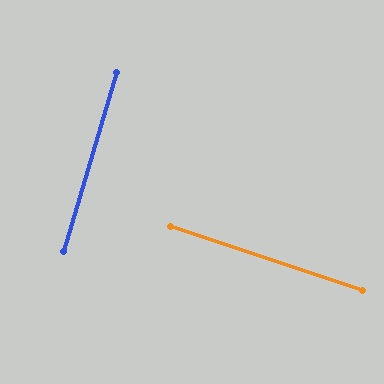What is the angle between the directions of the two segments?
Approximately 88 degrees.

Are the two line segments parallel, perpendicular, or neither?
Perpendicular — they meet at approximately 88°.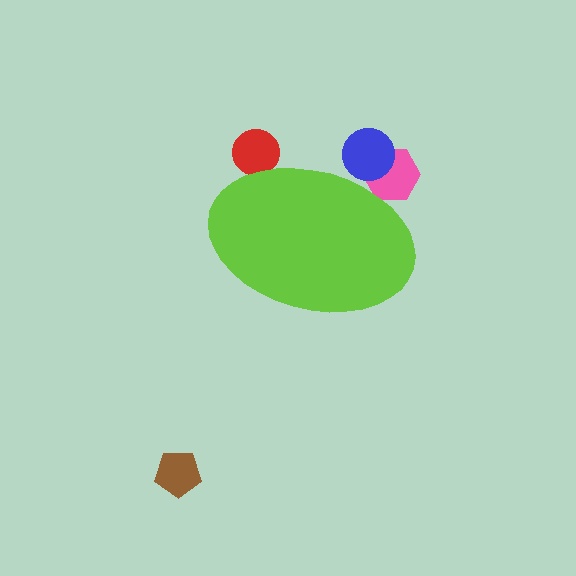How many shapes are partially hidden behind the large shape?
3 shapes are partially hidden.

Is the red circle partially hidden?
Yes, the red circle is partially hidden behind the lime ellipse.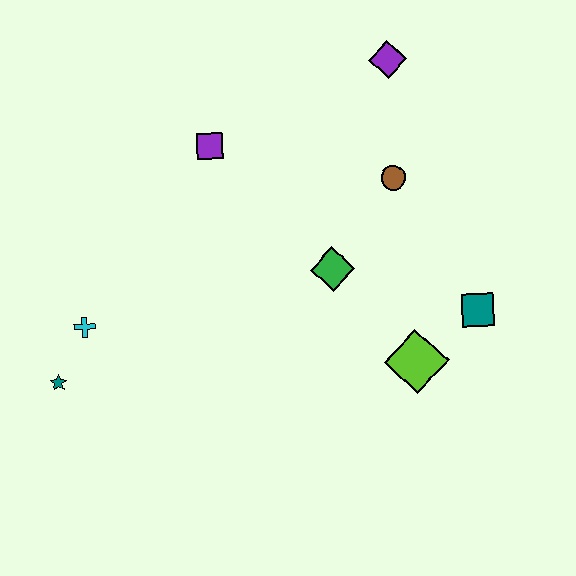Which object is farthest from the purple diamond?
The teal star is farthest from the purple diamond.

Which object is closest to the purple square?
The green diamond is closest to the purple square.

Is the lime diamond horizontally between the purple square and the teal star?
No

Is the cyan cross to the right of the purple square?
No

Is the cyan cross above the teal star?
Yes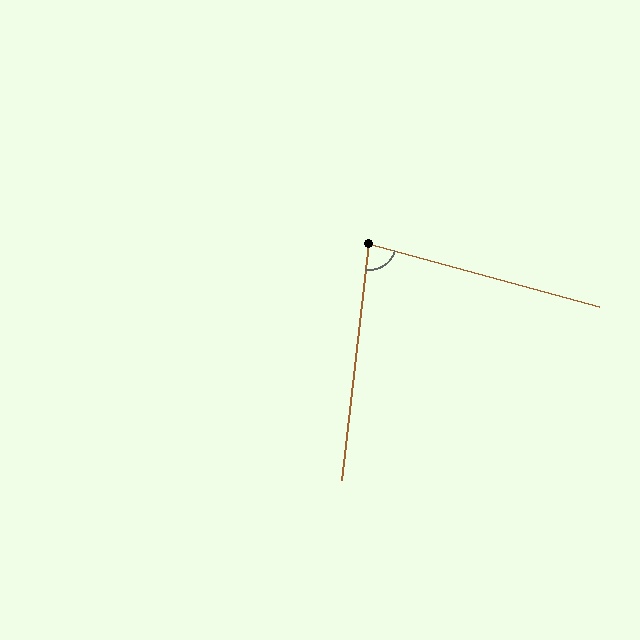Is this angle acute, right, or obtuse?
It is acute.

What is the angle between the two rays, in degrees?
Approximately 81 degrees.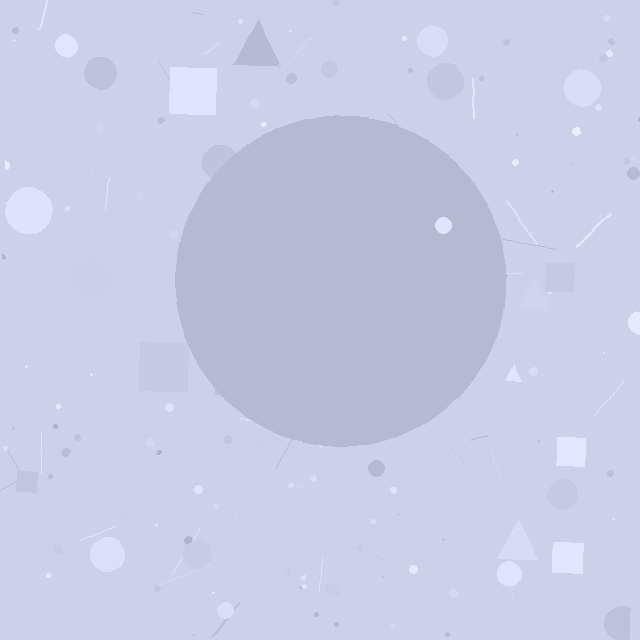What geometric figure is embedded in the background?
A circle is embedded in the background.